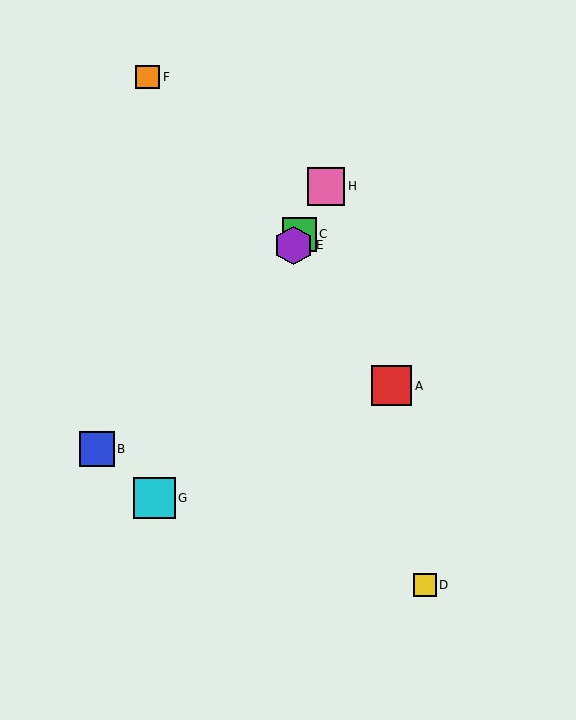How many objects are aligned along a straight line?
4 objects (C, E, G, H) are aligned along a straight line.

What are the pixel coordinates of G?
Object G is at (154, 498).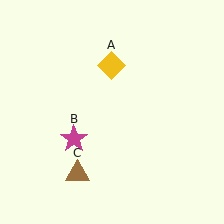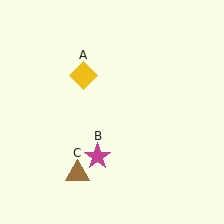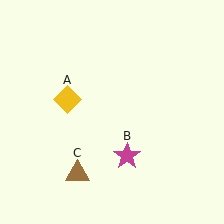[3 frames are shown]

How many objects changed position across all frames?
2 objects changed position: yellow diamond (object A), magenta star (object B).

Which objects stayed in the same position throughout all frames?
Brown triangle (object C) remained stationary.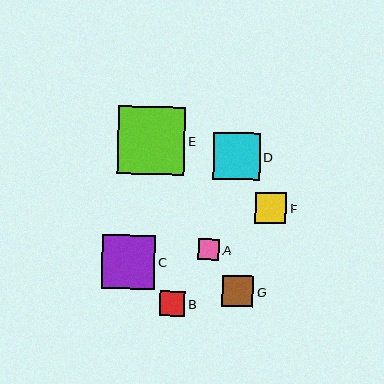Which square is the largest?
Square E is the largest with a size of approximately 68 pixels.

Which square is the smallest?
Square A is the smallest with a size of approximately 21 pixels.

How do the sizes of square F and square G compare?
Square F and square G are approximately the same size.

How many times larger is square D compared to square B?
Square D is approximately 1.8 times the size of square B.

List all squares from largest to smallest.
From largest to smallest: E, C, D, F, G, B, A.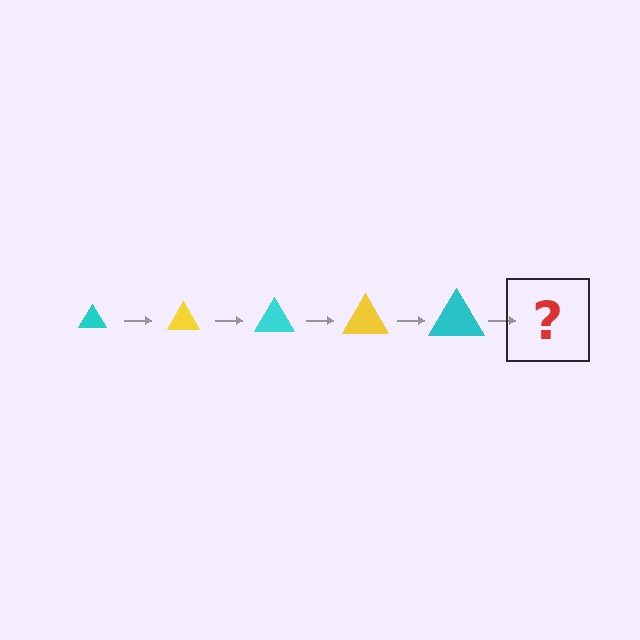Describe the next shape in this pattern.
It should be a yellow triangle, larger than the previous one.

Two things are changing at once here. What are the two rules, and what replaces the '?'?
The two rules are that the triangle grows larger each step and the color cycles through cyan and yellow. The '?' should be a yellow triangle, larger than the previous one.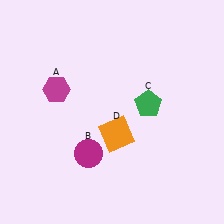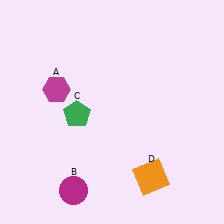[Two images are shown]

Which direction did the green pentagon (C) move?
The green pentagon (C) moved left.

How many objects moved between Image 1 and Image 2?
3 objects moved between the two images.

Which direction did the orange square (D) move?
The orange square (D) moved down.